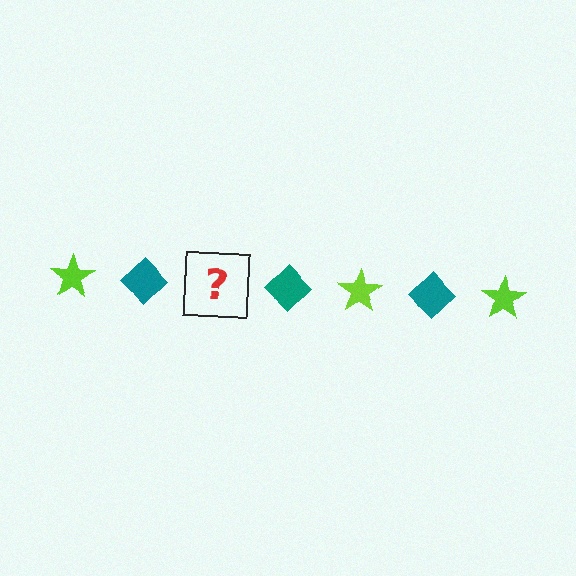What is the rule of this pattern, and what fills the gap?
The rule is that the pattern alternates between lime star and teal diamond. The gap should be filled with a lime star.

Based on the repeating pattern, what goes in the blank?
The blank should be a lime star.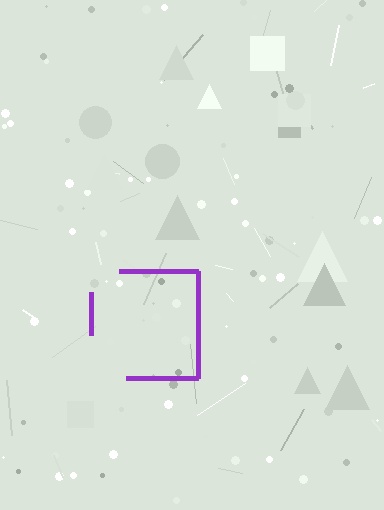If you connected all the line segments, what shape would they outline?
They would outline a square.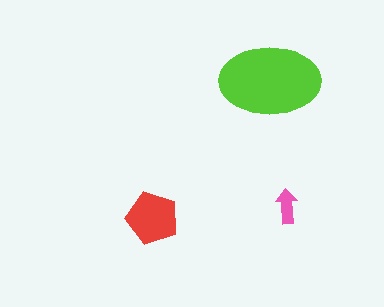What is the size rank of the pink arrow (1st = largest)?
3rd.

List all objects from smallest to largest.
The pink arrow, the red pentagon, the lime ellipse.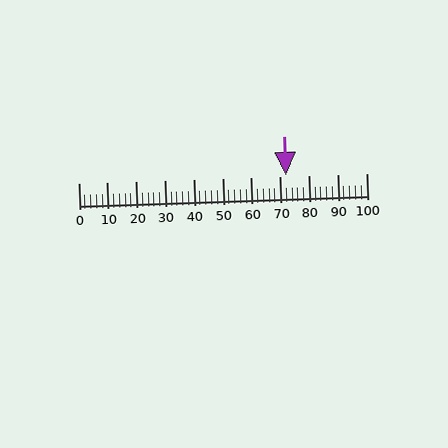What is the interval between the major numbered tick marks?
The major tick marks are spaced 10 units apart.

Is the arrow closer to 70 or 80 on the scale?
The arrow is closer to 70.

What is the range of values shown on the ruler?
The ruler shows values from 0 to 100.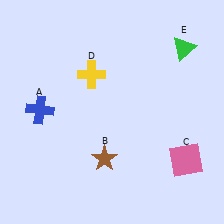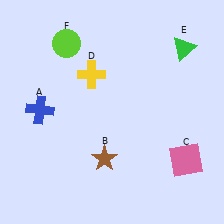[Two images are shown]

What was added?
A lime circle (F) was added in Image 2.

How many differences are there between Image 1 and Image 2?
There is 1 difference between the two images.